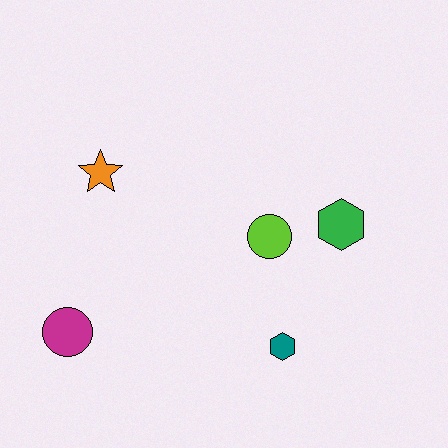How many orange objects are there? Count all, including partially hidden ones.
There is 1 orange object.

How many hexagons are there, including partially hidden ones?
There are 2 hexagons.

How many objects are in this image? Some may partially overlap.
There are 5 objects.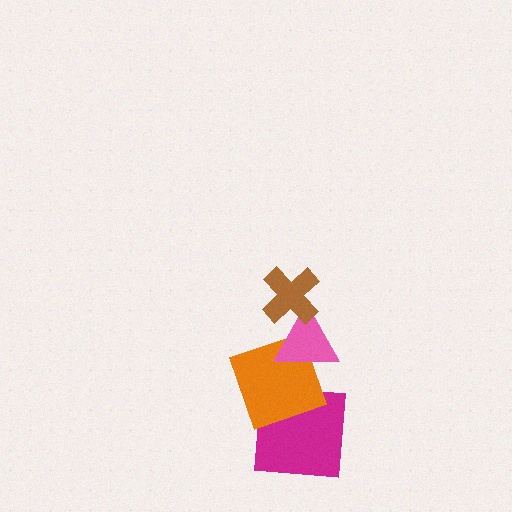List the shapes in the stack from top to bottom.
From top to bottom: the brown cross, the pink triangle, the orange square, the magenta square.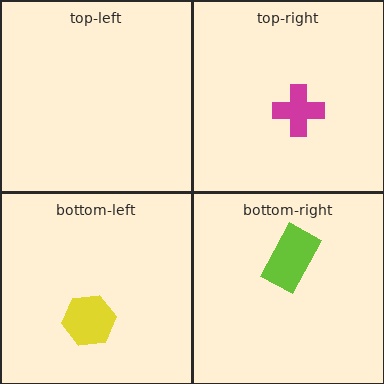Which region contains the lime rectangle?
The bottom-right region.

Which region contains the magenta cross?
The top-right region.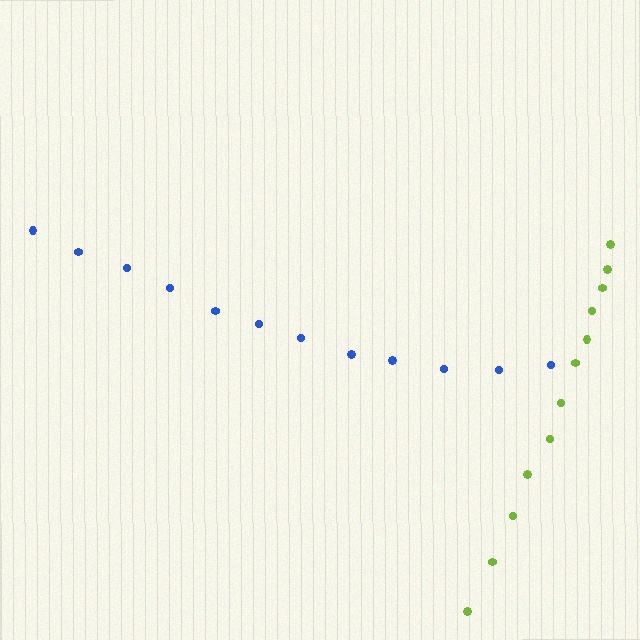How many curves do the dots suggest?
There are 2 distinct paths.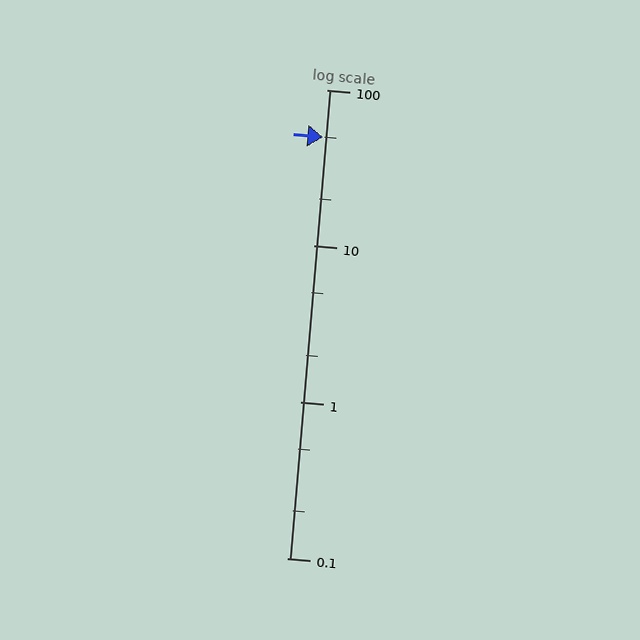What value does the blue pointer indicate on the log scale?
The pointer indicates approximately 50.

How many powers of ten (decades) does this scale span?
The scale spans 3 decades, from 0.1 to 100.